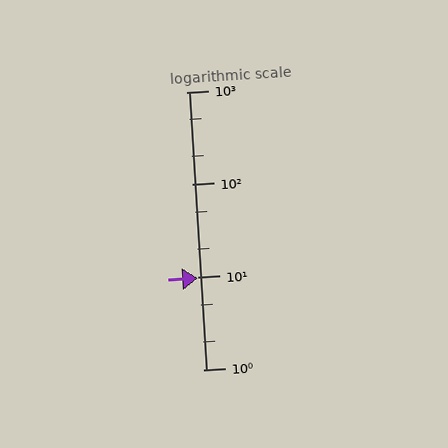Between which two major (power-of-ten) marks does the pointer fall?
The pointer is between 1 and 10.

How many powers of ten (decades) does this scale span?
The scale spans 3 decades, from 1 to 1000.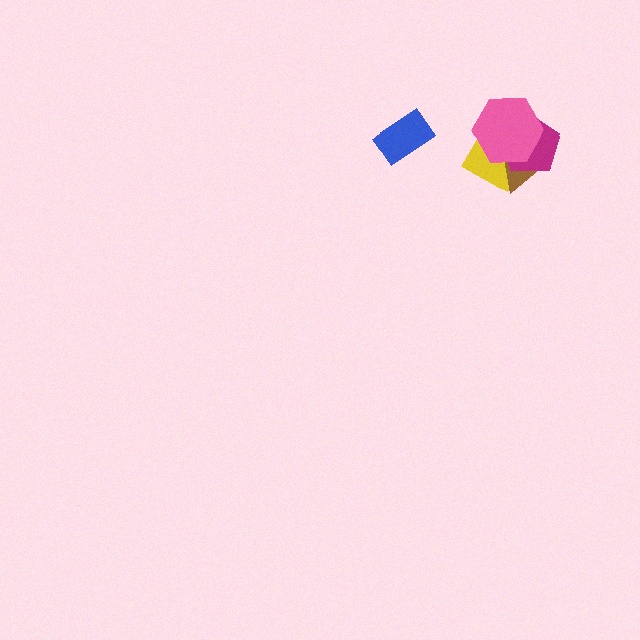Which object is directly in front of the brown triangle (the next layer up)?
The magenta pentagon is directly in front of the brown triangle.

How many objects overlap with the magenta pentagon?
3 objects overlap with the magenta pentagon.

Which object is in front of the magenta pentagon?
The pink hexagon is in front of the magenta pentagon.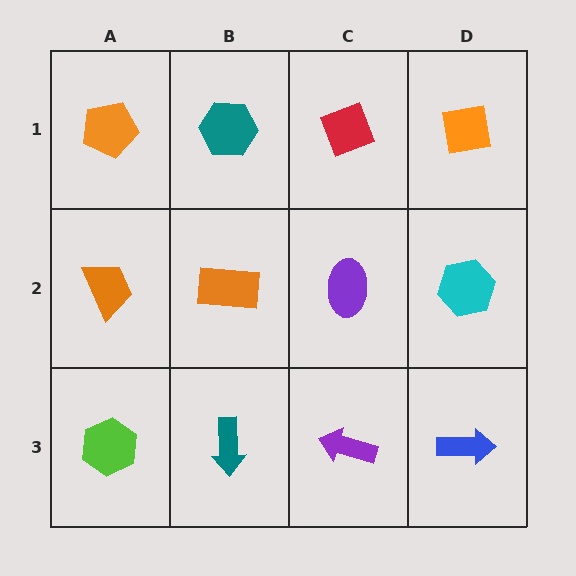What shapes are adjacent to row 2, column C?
A red diamond (row 1, column C), a purple arrow (row 3, column C), an orange rectangle (row 2, column B), a cyan hexagon (row 2, column D).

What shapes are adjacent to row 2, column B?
A teal hexagon (row 1, column B), a teal arrow (row 3, column B), an orange trapezoid (row 2, column A), a purple ellipse (row 2, column C).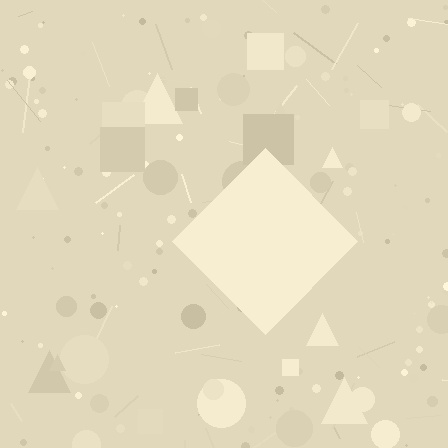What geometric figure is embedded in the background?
A diamond is embedded in the background.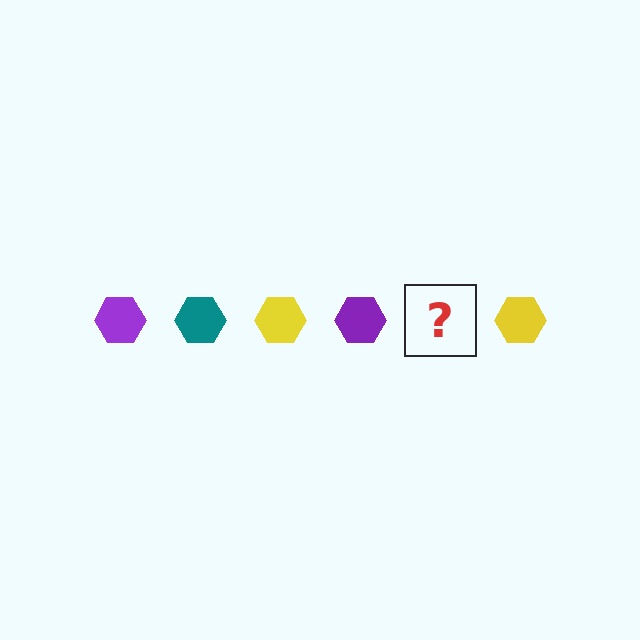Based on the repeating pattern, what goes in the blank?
The blank should be a teal hexagon.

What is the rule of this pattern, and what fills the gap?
The rule is that the pattern cycles through purple, teal, yellow hexagons. The gap should be filled with a teal hexagon.